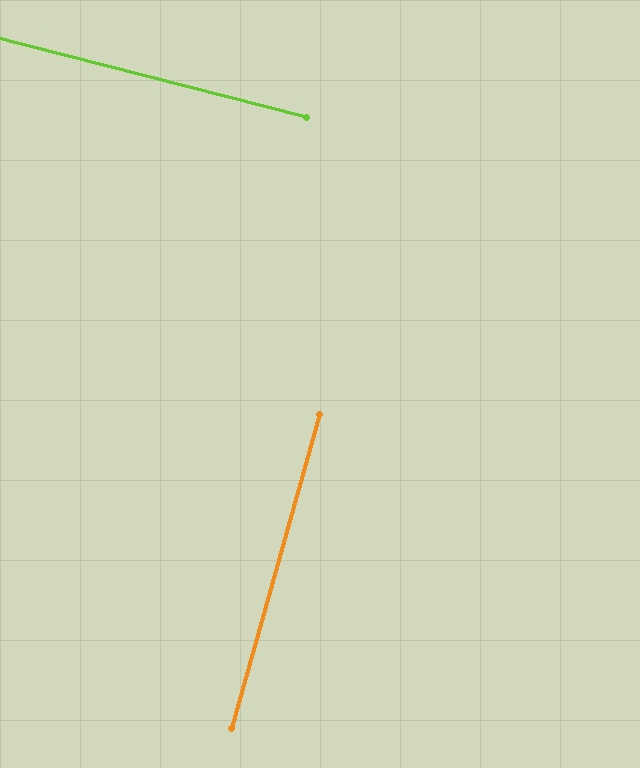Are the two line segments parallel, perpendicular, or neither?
Perpendicular — they meet at approximately 89°.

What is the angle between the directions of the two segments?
Approximately 89 degrees.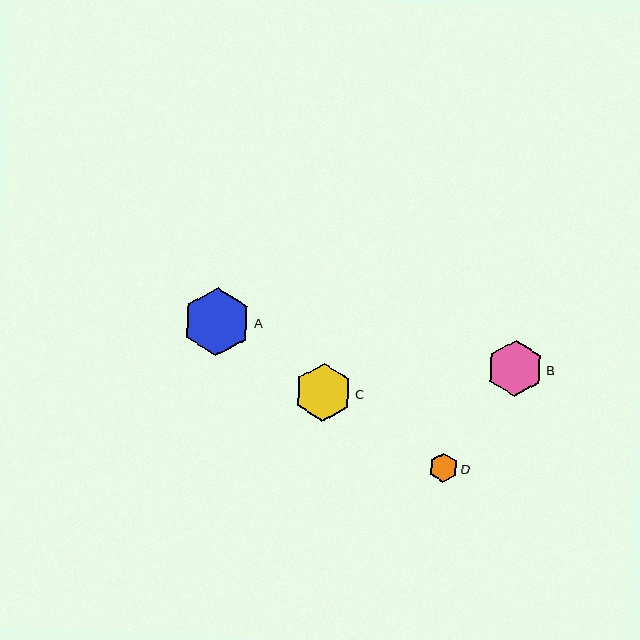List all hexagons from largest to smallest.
From largest to smallest: A, C, B, D.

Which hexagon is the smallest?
Hexagon D is the smallest with a size of approximately 29 pixels.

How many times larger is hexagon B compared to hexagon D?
Hexagon B is approximately 1.9 times the size of hexagon D.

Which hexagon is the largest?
Hexagon A is the largest with a size of approximately 68 pixels.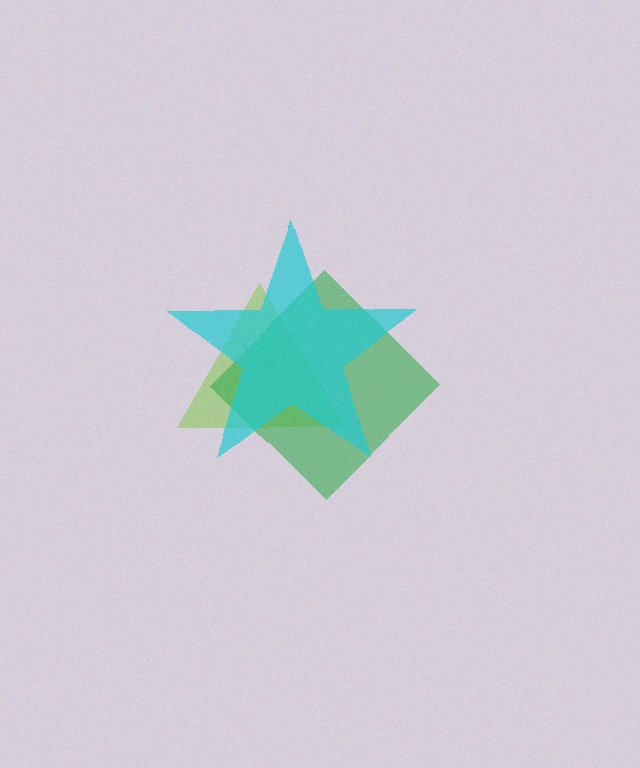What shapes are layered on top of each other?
The layered shapes are: a lime triangle, a green diamond, a cyan star.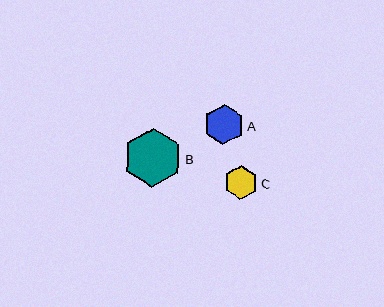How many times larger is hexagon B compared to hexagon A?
Hexagon B is approximately 1.5 times the size of hexagon A.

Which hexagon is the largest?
Hexagon B is the largest with a size of approximately 59 pixels.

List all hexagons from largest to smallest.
From largest to smallest: B, A, C.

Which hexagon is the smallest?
Hexagon C is the smallest with a size of approximately 34 pixels.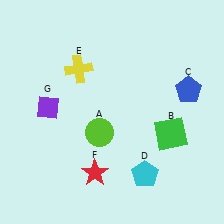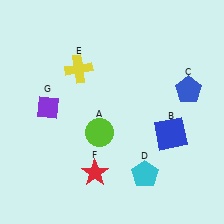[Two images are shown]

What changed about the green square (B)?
In Image 1, B is green. In Image 2, it changed to blue.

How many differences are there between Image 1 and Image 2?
There is 1 difference between the two images.